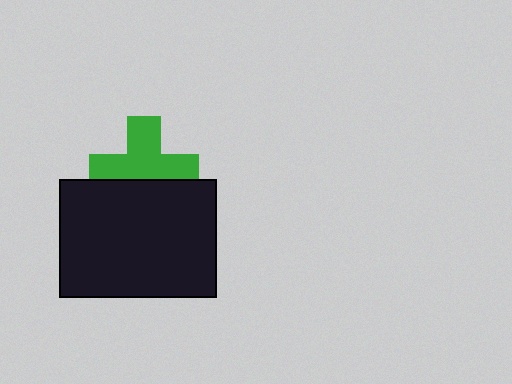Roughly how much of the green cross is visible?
Most of it is visible (roughly 66%).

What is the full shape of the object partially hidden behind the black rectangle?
The partially hidden object is a green cross.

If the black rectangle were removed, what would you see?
You would see the complete green cross.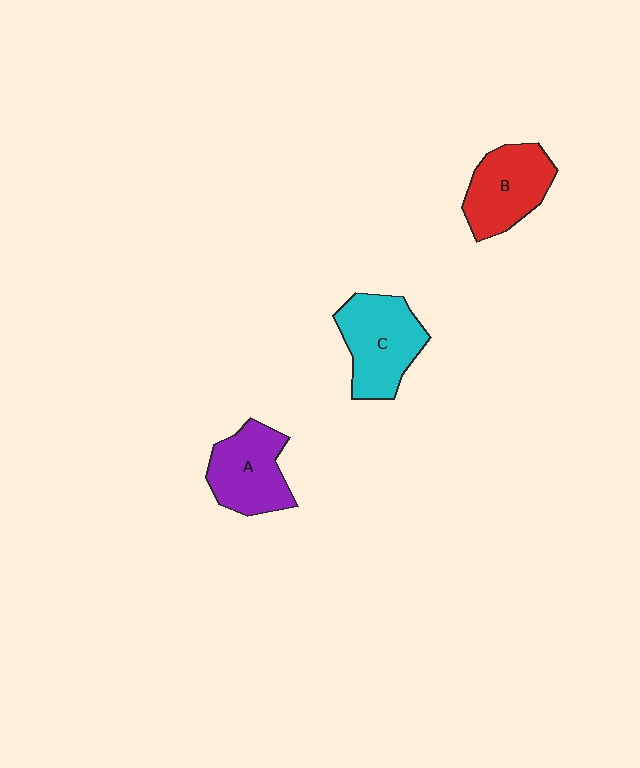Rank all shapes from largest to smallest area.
From largest to smallest: C (cyan), B (red), A (purple).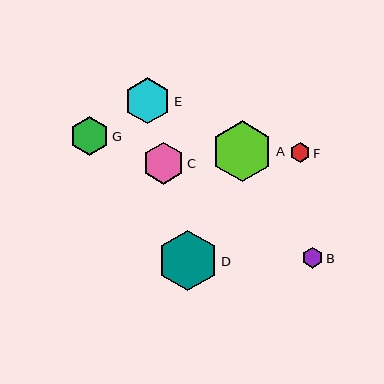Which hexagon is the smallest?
Hexagon F is the smallest with a size of approximately 20 pixels.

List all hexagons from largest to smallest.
From largest to smallest: A, D, E, C, G, B, F.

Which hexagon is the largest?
Hexagon A is the largest with a size of approximately 61 pixels.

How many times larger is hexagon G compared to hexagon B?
Hexagon G is approximately 1.9 times the size of hexagon B.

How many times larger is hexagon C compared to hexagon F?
Hexagon C is approximately 2.1 times the size of hexagon F.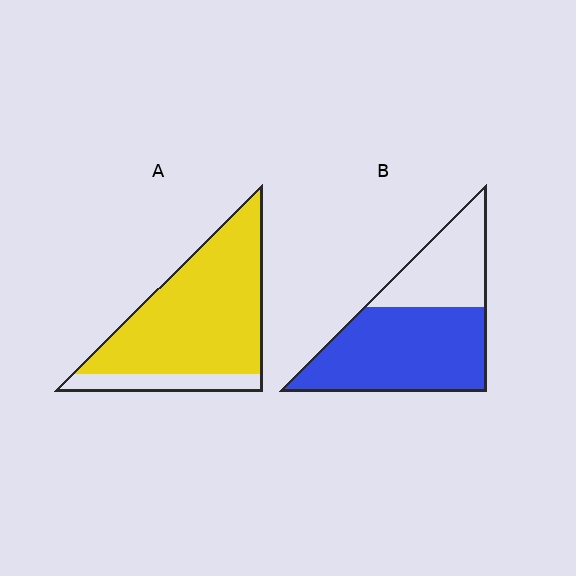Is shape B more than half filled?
Yes.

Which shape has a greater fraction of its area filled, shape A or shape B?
Shape A.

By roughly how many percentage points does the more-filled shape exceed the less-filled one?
By roughly 20 percentage points (A over B).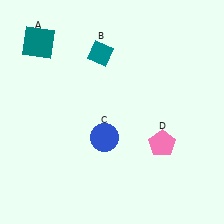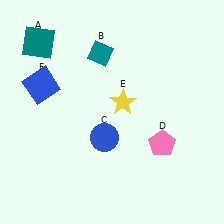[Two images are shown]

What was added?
A yellow star (E), a blue square (F) were added in Image 2.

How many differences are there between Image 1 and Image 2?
There are 2 differences between the two images.